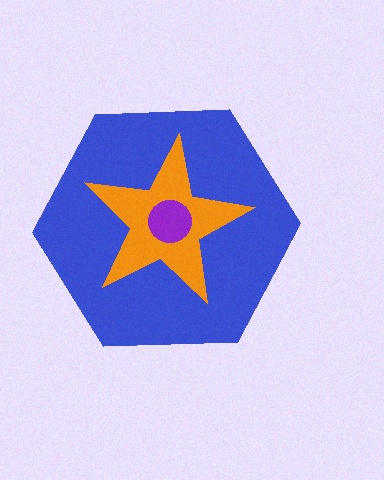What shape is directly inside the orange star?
The purple circle.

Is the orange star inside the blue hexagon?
Yes.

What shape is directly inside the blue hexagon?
The orange star.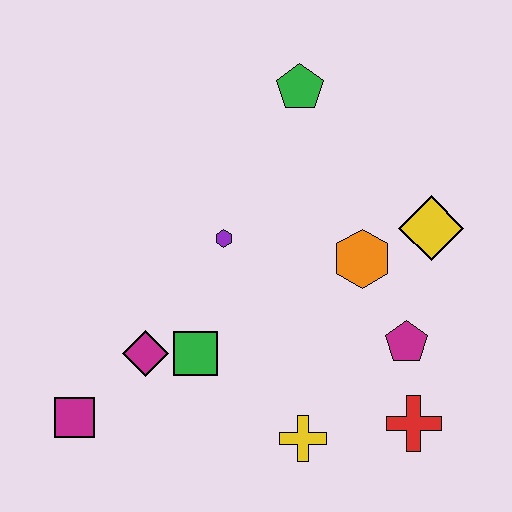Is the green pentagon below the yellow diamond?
No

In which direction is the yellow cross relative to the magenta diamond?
The yellow cross is to the right of the magenta diamond.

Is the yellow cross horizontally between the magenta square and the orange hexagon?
Yes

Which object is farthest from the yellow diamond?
The magenta square is farthest from the yellow diamond.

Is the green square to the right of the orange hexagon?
No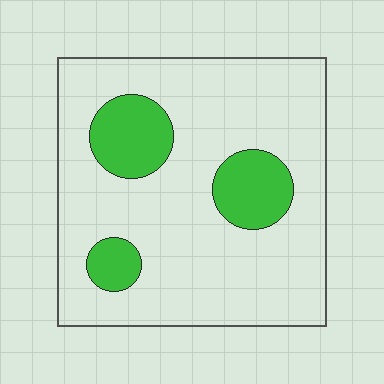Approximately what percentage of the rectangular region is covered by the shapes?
Approximately 20%.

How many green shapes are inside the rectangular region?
3.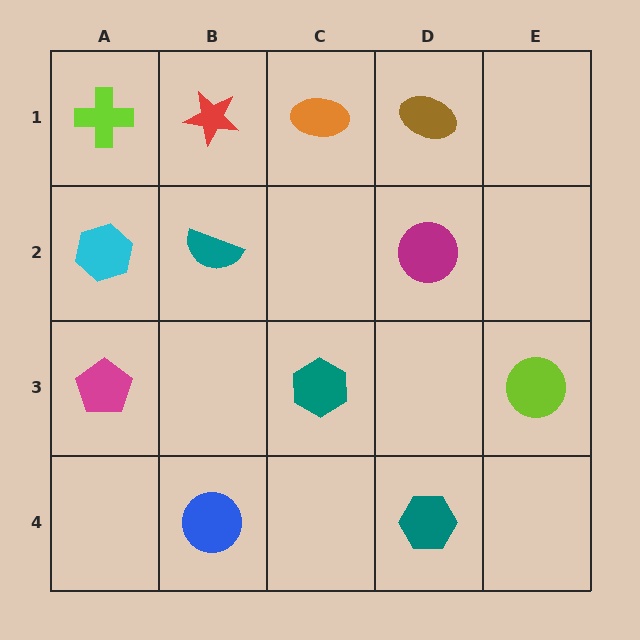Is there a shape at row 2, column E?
No, that cell is empty.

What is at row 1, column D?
A brown ellipse.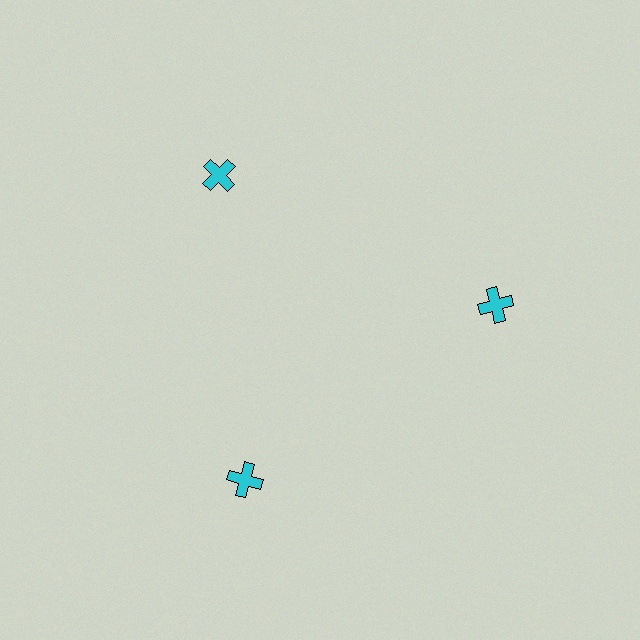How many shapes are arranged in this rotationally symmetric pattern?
There are 3 shapes, arranged in 3 groups of 1.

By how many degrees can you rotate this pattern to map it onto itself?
The pattern maps onto itself every 120 degrees of rotation.